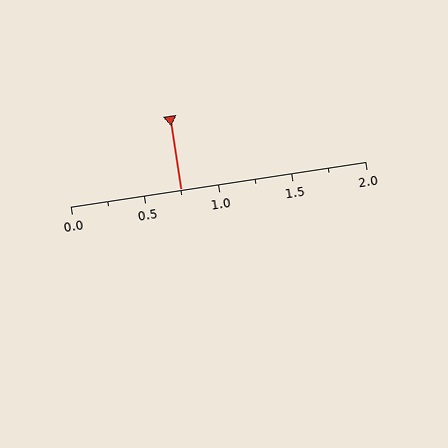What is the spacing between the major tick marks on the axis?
The major ticks are spaced 0.5 apart.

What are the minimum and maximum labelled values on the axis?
The axis runs from 0.0 to 2.0.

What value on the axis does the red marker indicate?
The marker indicates approximately 0.75.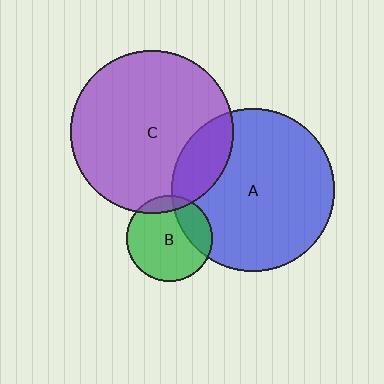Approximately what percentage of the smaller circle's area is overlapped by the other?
Approximately 25%.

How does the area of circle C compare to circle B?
Approximately 3.6 times.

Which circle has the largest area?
Circle C (purple).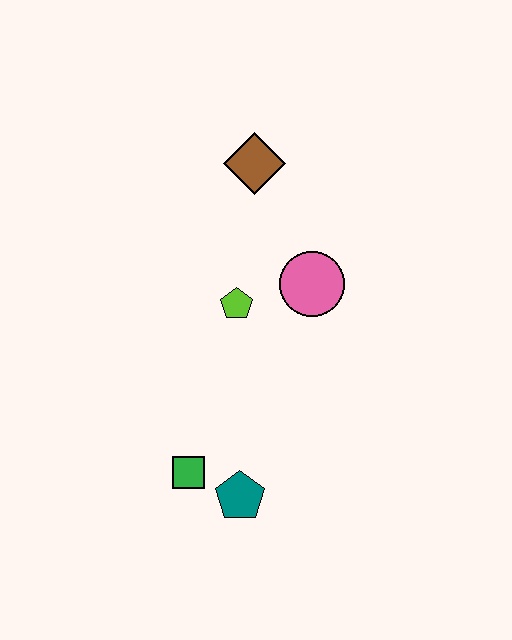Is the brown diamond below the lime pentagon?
No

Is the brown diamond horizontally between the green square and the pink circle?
Yes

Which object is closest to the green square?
The teal pentagon is closest to the green square.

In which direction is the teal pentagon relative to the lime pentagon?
The teal pentagon is below the lime pentagon.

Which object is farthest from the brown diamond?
The teal pentagon is farthest from the brown diamond.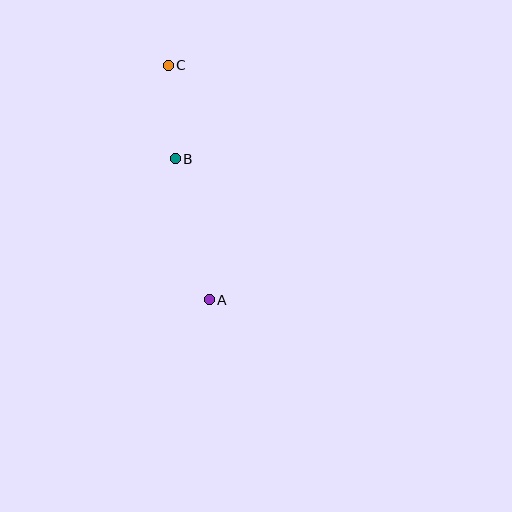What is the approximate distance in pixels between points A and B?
The distance between A and B is approximately 145 pixels.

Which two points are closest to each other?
Points B and C are closest to each other.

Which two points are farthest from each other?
Points A and C are farthest from each other.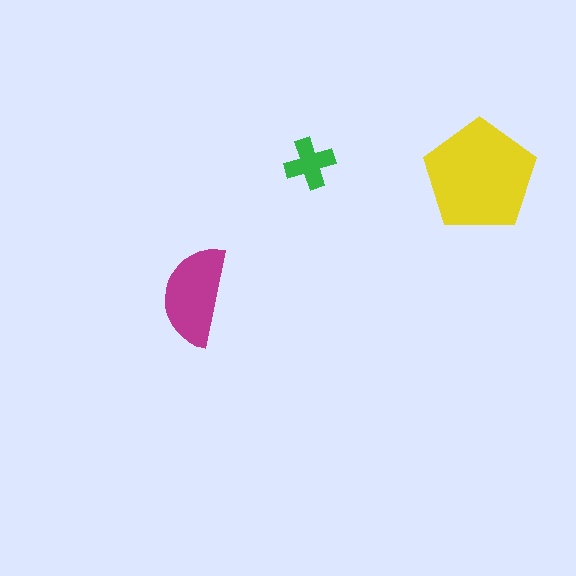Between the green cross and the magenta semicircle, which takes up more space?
The magenta semicircle.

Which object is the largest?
The yellow pentagon.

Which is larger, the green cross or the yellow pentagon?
The yellow pentagon.